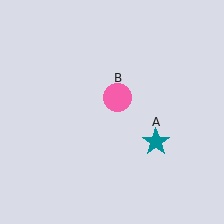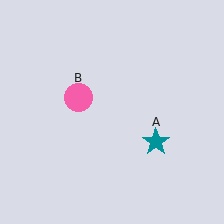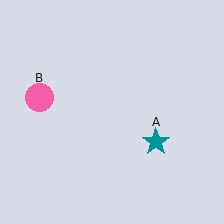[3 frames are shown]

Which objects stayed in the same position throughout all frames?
Teal star (object A) remained stationary.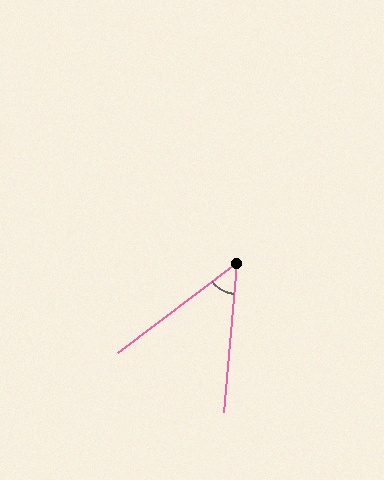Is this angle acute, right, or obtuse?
It is acute.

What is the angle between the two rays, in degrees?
Approximately 48 degrees.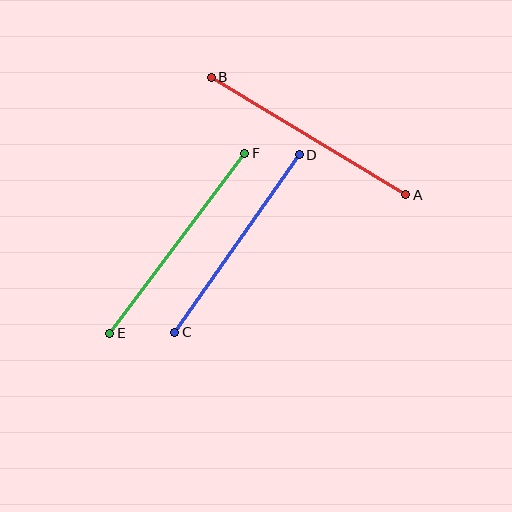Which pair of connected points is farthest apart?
Points A and B are farthest apart.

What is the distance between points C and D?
The distance is approximately 216 pixels.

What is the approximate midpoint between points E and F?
The midpoint is at approximately (177, 243) pixels.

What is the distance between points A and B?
The distance is approximately 228 pixels.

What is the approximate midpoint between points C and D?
The midpoint is at approximately (237, 244) pixels.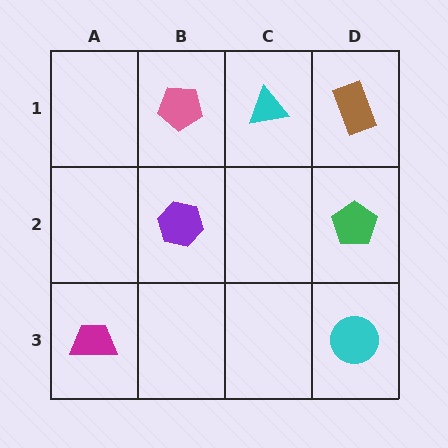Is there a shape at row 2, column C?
No, that cell is empty.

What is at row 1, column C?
A cyan triangle.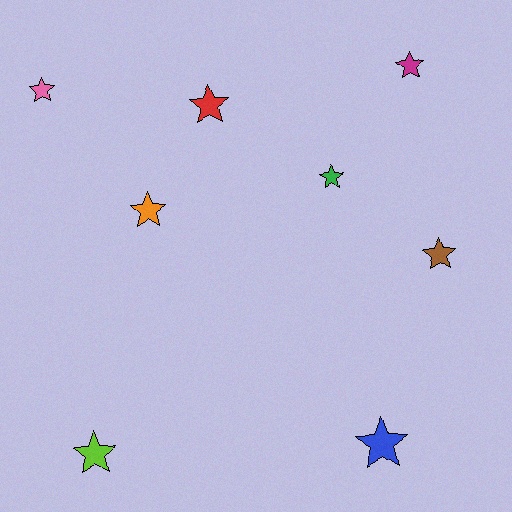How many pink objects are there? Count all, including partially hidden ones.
There is 1 pink object.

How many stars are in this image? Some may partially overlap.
There are 8 stars.